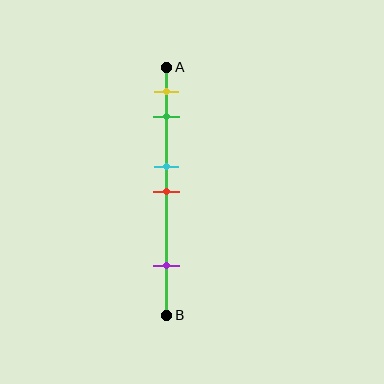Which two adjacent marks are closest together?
The cyan and red marks are the closest adjacent pair.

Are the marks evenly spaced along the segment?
No, the marks are not evenly spaced.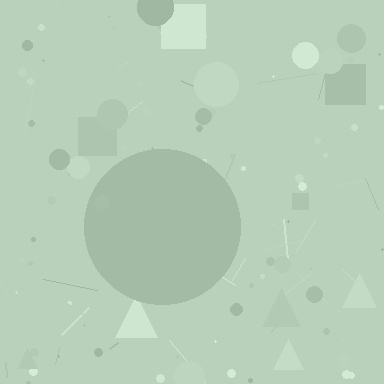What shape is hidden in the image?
A circle is hidden in the image.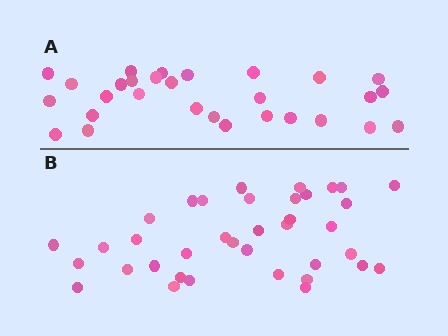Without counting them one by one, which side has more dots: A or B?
Region B (the bottom region) has more dots.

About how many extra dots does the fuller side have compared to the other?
Region B has roughly 8 or so more dots than region A.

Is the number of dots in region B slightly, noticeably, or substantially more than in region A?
Region B has noticeably more, but not dramatically so. The ratio is roughly 1.3 to 1.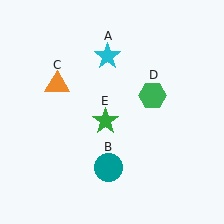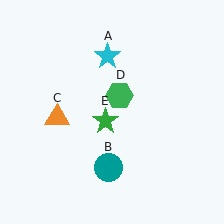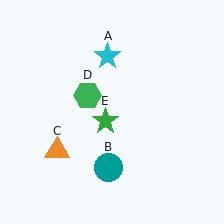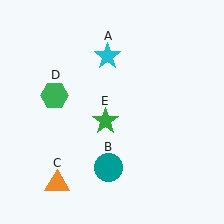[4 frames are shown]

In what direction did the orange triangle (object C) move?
The orange triangle (object C) moved down.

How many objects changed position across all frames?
2 objects changed position: orange triangle (object C), green hexagon (object D).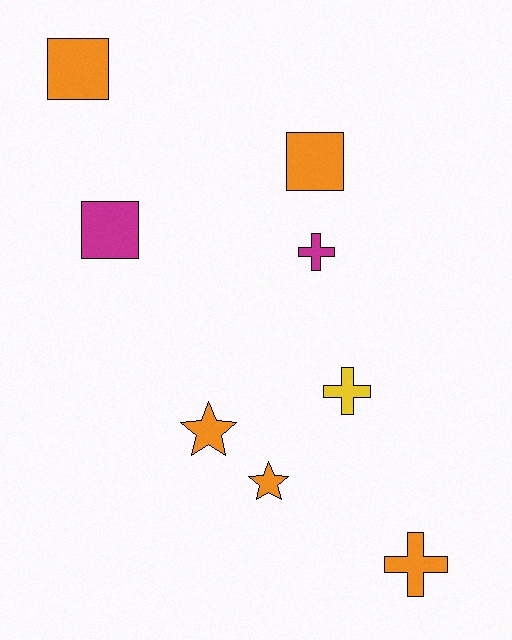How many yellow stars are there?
There are no yellow stars.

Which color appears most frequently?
Orange, with 5 objects.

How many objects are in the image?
There are 8 objects.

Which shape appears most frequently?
Cross, with 3 objects.